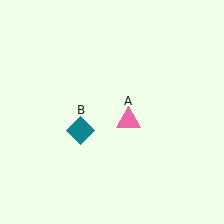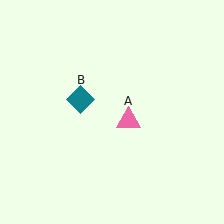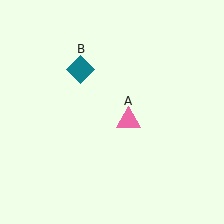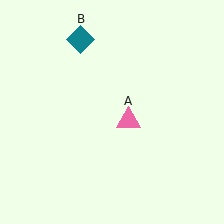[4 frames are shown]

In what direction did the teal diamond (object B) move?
The teal diamond (object B) moved up.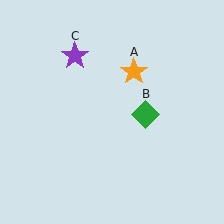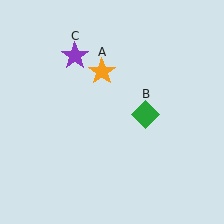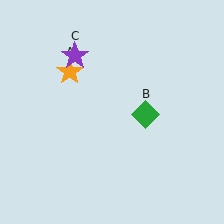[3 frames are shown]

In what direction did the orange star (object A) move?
The orange star (object A) moved left.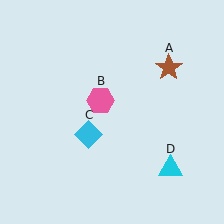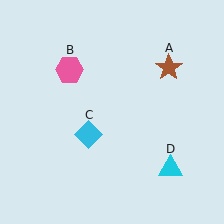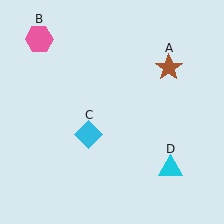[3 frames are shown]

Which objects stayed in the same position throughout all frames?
Brown star (object A) and cyan diamond (object C) and cyan triangle (object D) remained stationary.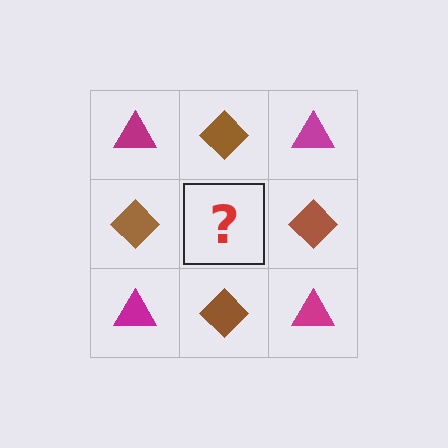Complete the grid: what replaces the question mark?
The question mark should be replaced with a magenta triangle.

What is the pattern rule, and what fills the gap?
The rule is that it alternates magenta triangle and brown diamond in a checkerboard pattern. The gap should be filled with a magenta triangle.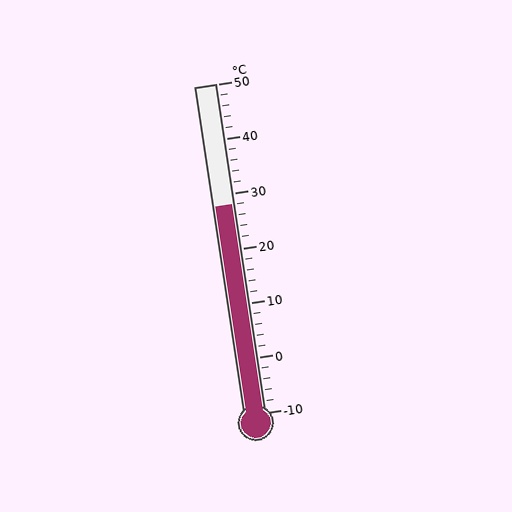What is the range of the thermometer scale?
The thermometer scale ranges from -10°C to 50°C.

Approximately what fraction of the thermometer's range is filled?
The thermometer is filled to approximately 65% of its range.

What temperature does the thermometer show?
The thermometer shows approximately 28°C.